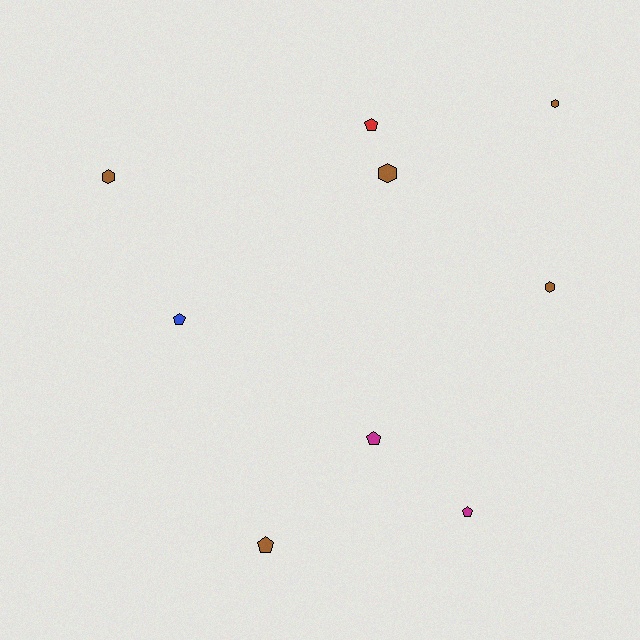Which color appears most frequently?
Brown, with 5 objects.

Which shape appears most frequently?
Pentagon, with 5 objects.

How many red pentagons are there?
There is 1 red pentagon.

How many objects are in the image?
There are 9 objects.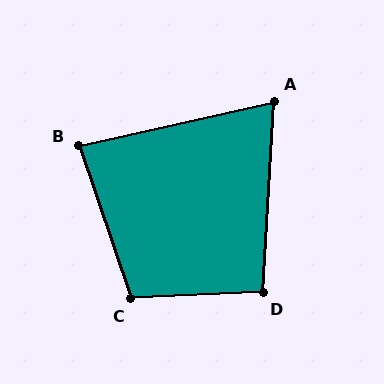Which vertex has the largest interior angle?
C, at approximately 106 degrees.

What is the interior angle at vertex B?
Approximately 84 degrees (acute).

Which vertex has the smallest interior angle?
A, at approximately 74 degrees.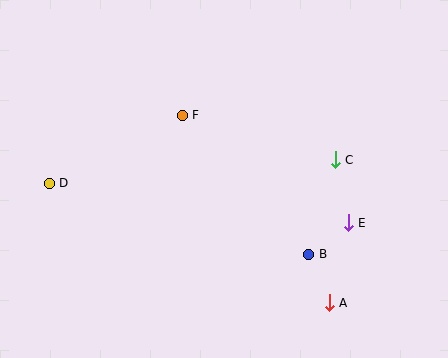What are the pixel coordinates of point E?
Point E is at (348, 223).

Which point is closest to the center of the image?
Point F at (182, 115) is closest to the center.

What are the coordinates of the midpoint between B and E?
The midpoint between B and E is at (328, 239).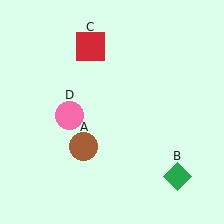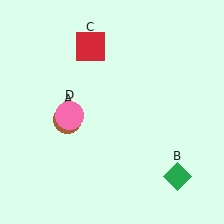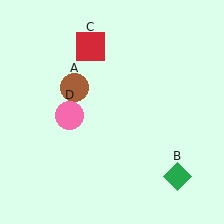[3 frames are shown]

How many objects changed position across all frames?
1 object changed position: brown circle (object A).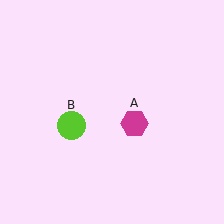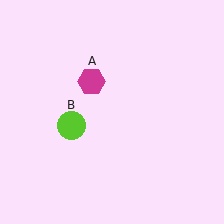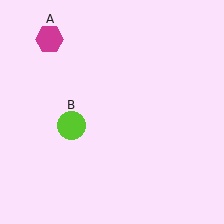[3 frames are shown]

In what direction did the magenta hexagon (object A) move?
The magenta hexagon (object A) moved up and to the left.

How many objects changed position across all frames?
1 object changed position: magenta hexagon (object A).